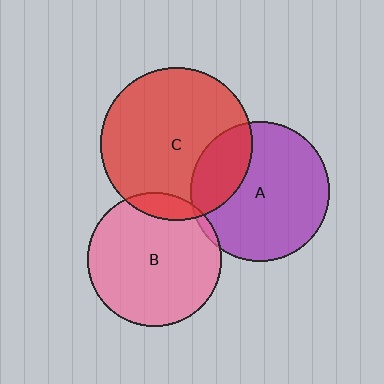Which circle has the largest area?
Circle C (red).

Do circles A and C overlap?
Yes.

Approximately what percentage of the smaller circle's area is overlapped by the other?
Approximately 25%.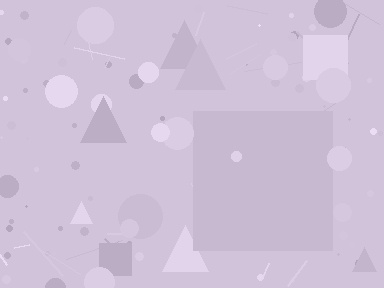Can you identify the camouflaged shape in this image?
The camouflaged shape is a square.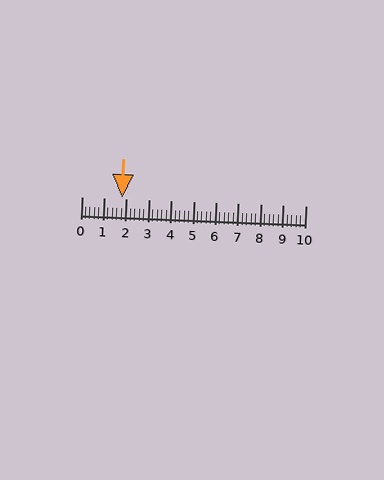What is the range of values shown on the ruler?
The ruler shows values from 0 to 10.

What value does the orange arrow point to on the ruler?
The orange arrow points to approximately 1.8.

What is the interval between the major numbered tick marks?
The major tick marks are spaced 1 units apart.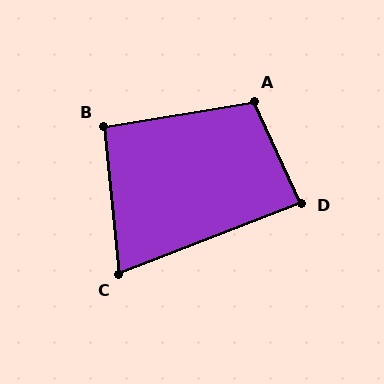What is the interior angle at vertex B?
Approximately 94 degrees (approximately right).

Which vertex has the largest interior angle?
A, at approximately 105 degrees.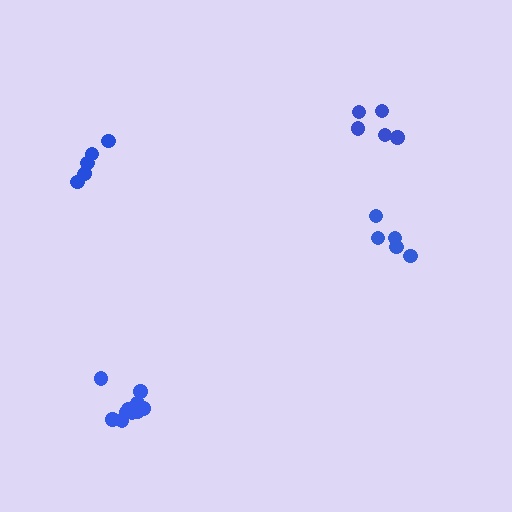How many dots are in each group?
Group 1: 5 dots, Group 2: 5 dots, Group 3: 6 dots, Group 4: 10 dots (26 total).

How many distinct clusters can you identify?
There are 4 distinct clusters.